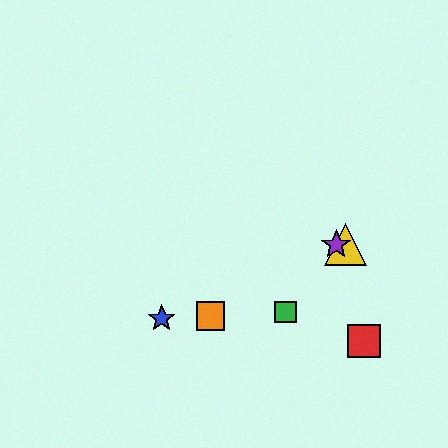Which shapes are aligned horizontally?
The yellow triangle, the purple star are aligned horizontally.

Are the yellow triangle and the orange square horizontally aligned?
No, the yellow triangle is at y≈245 and the orange square is at y≈316.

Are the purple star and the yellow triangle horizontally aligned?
Yes, both are at y≈245.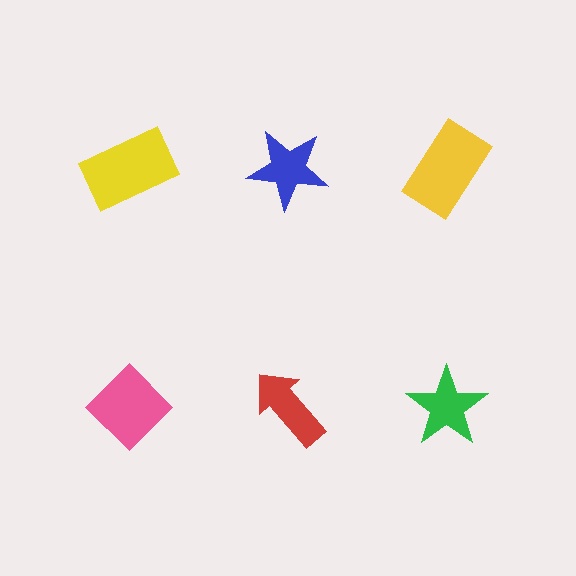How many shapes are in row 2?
3 shapes.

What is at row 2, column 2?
A red arrow.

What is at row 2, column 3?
A green star.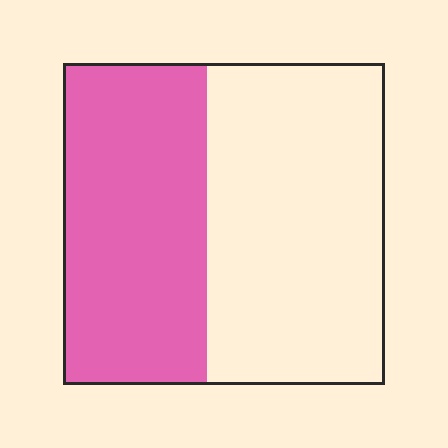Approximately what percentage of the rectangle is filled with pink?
Approximately 45%.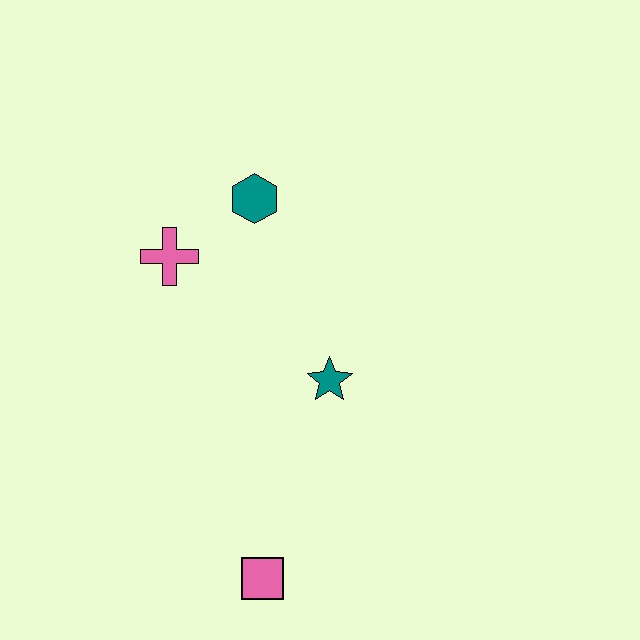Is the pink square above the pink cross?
No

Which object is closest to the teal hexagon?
The pink cross is closest to the teal hexagon.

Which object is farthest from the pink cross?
The pink square is farthest from the pink cross.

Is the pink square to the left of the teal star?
Yes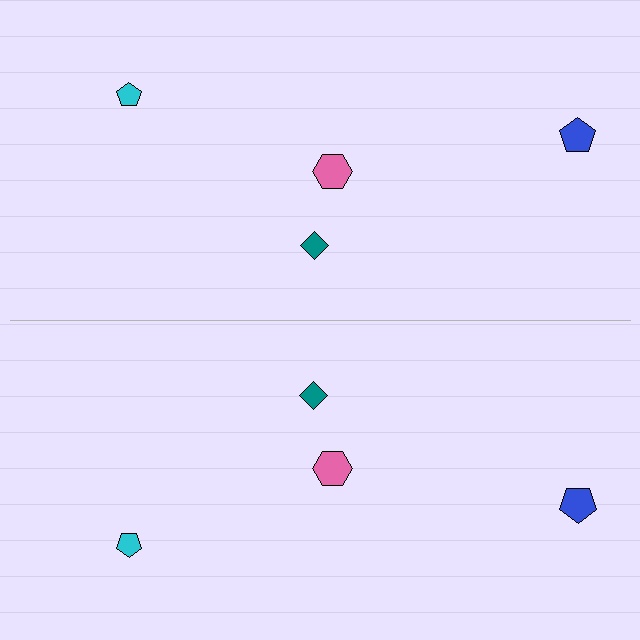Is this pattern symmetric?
Yes, this pattern has bilateral (reflection) symmetry.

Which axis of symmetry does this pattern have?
The pattern has a horizontal axis of symmetry running through the center of the image.